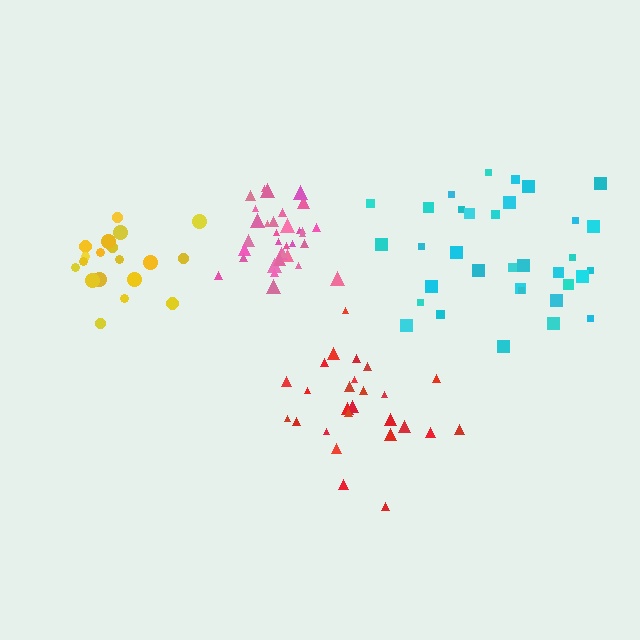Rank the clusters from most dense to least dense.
pink, yellow, red, cyan.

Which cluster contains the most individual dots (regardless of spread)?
Cyan (34).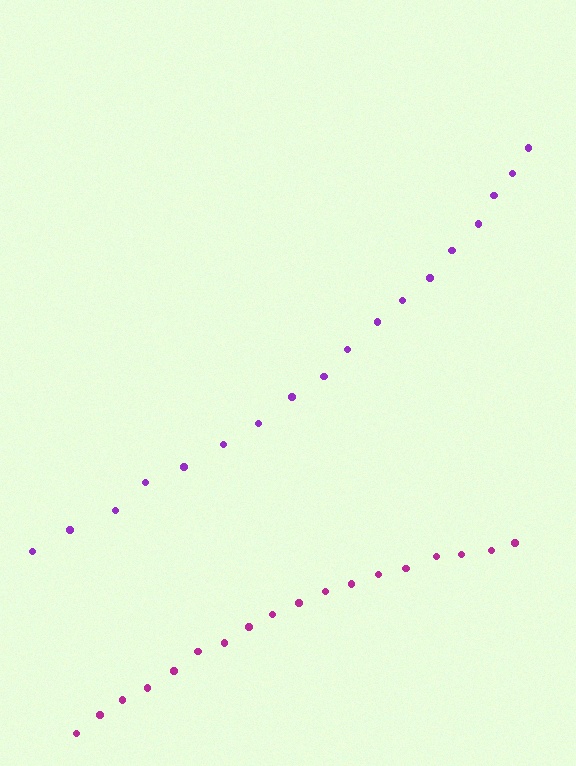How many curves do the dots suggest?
There are 2 distinct paths.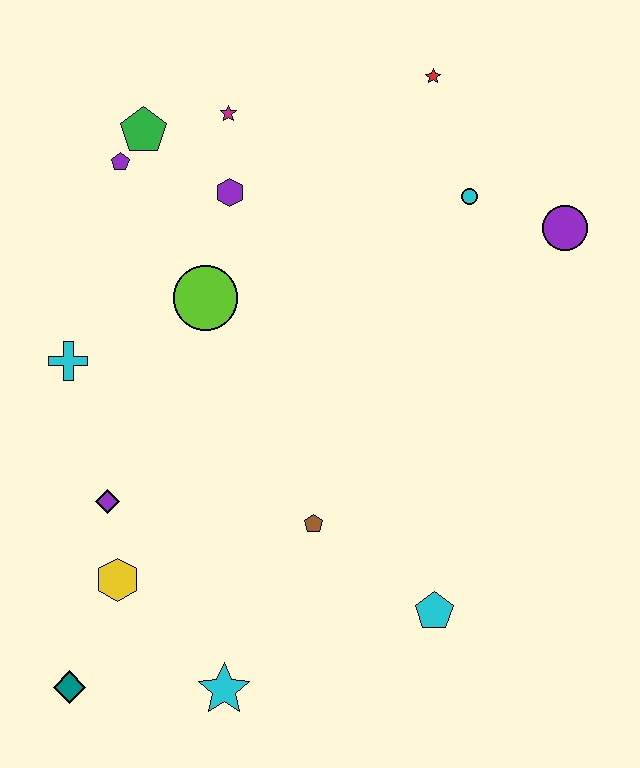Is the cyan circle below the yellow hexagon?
No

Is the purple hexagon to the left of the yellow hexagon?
No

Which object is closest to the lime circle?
The purple hexagon is closest to the lime circle.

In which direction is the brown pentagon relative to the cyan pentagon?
The brown pentagon is to the left of the cyan pentagon.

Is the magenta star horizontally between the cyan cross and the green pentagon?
No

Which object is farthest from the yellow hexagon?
The red star is farthest from the yellow hexagon.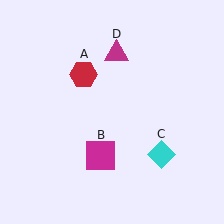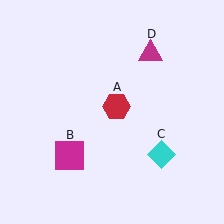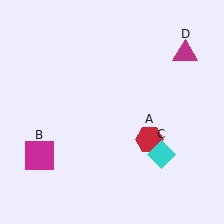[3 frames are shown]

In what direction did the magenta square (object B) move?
The magenta square (object B) moved left.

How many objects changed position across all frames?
3 objects changed position: red hexagon (object A), magenta square (object B), magenta triangle (object D).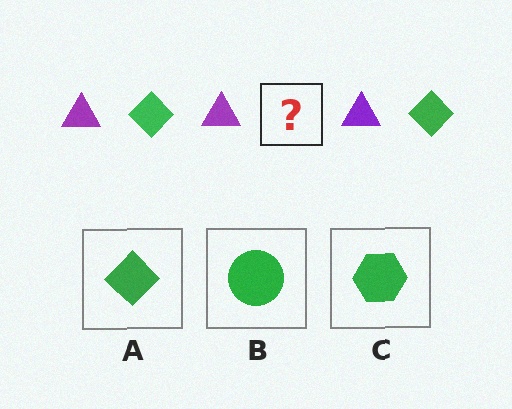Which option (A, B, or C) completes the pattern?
A.